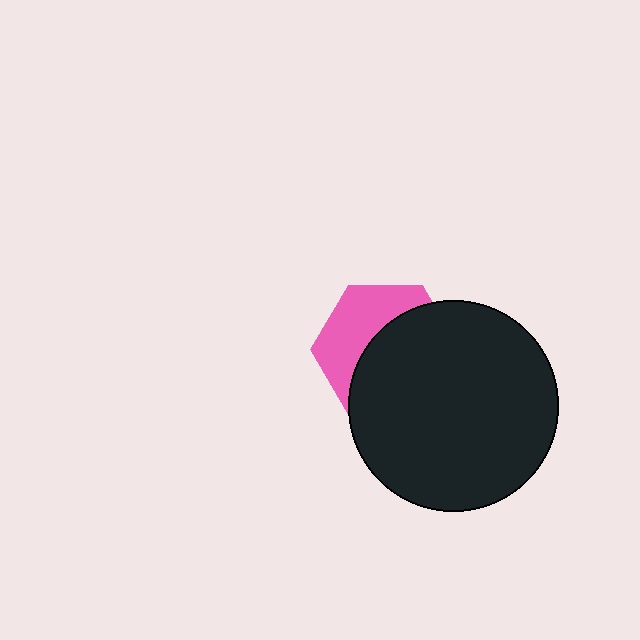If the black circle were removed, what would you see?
You would see the complete pink hexagon.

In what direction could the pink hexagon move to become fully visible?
The pink hexagon could move toward the upper-left. That would shift it out from behind the black circle entirely.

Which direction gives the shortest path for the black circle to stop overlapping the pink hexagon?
Moving toward the lower-right gives the shortest separation.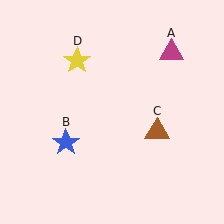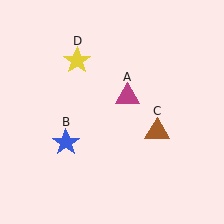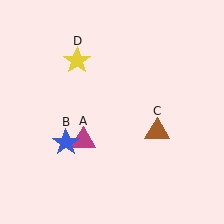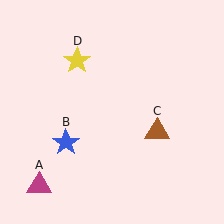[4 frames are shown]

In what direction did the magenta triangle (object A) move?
The magenta triangle (object A) moved down and to the left.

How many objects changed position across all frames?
1 object changed position: magenta triangle (object A).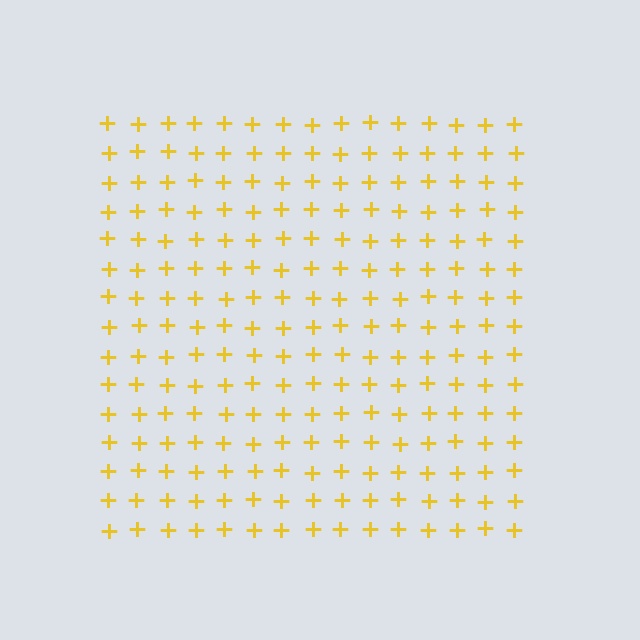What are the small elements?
The small elements are plus signs.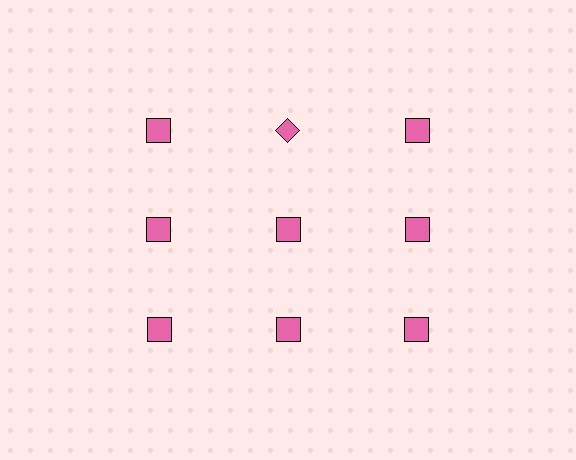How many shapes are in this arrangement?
There are 9 shapes arranged in a grid pattern.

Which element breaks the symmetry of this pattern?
The pink diamond in the top row, second from left column breaks the symmetry. All other shapes are pink squares.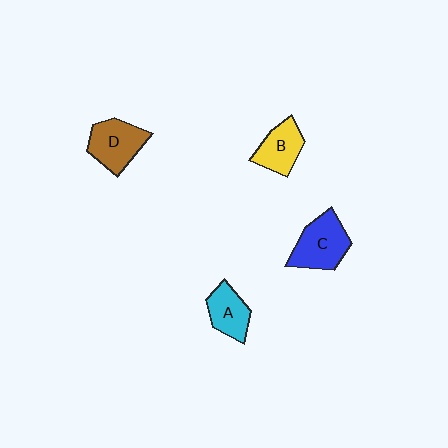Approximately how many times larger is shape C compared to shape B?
Approximately 1.3 times.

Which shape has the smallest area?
Shape A (cyan).